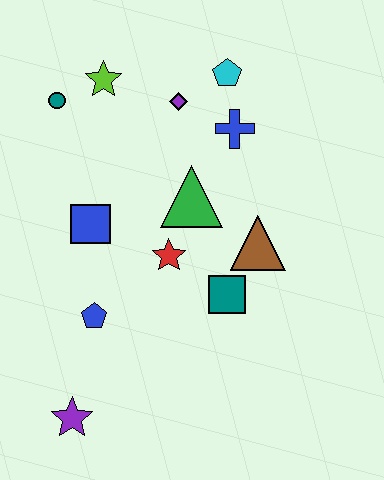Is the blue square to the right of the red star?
No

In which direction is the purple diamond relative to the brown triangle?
The purple diamond is above the brown triangle.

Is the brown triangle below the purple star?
No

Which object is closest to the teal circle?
The lime star is closest to the teal circle.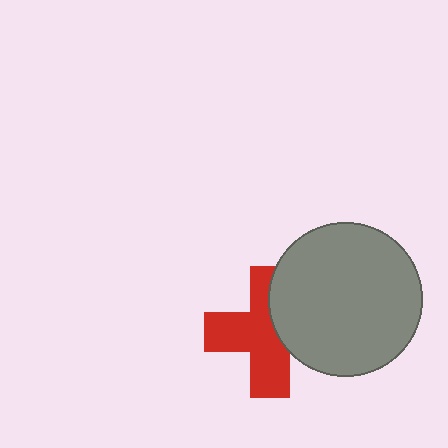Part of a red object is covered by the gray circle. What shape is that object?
It is a cross.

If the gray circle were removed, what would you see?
You would see the complete red cross.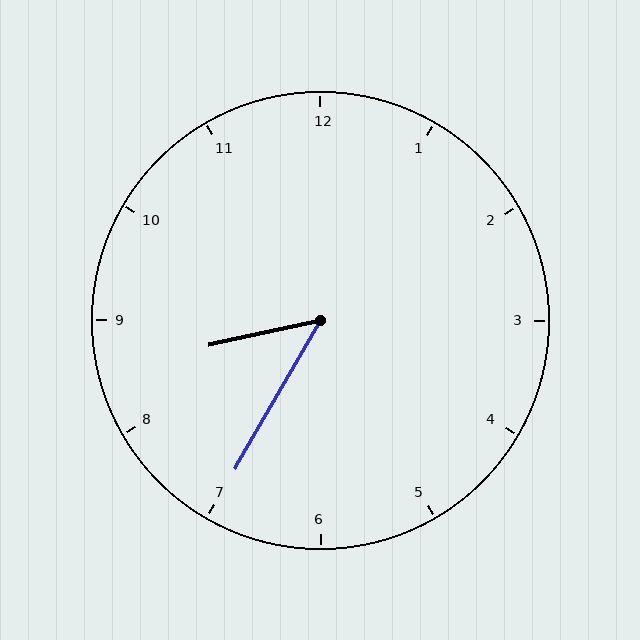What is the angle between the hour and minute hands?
Approximately 48 degrees.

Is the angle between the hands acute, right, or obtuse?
It is acute.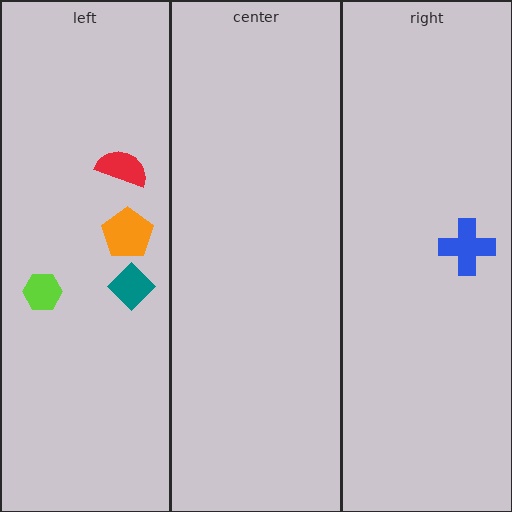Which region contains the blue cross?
The right region.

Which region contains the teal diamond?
The left region.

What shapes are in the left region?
The red semicircle, the teal diamond, the orange pentagon, the lime hexagon.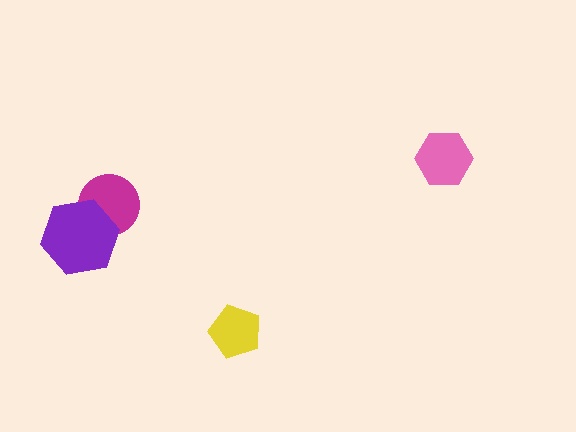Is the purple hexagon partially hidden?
No, no other shape covers it.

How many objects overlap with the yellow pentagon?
0 objects overlap with the yellow pentagon.